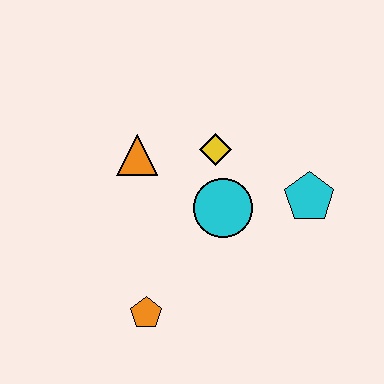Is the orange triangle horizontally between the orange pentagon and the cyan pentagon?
No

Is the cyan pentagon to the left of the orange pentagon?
No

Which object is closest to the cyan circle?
The yellow diamond is closest to the cyan circle.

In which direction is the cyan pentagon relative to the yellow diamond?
The cyan pentagon is to the right of the yellow diamond.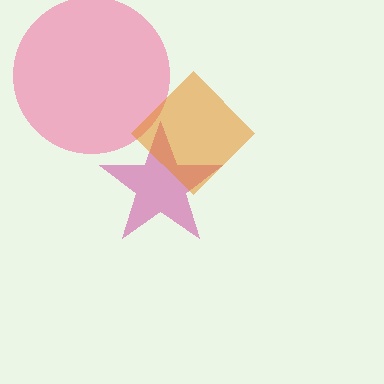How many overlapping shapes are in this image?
There are 3 overlapping shapes in the image.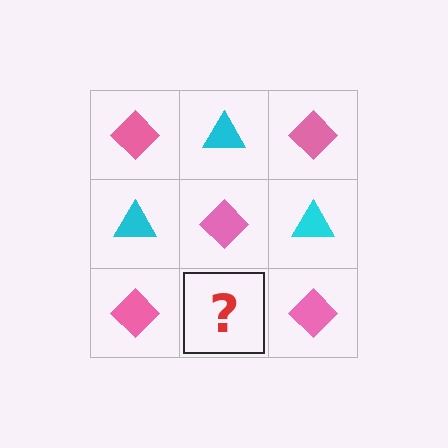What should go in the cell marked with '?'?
The missing cell should contain a cyan triangle.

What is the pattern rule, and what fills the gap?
The rule is that it alternates pink diamond and cyan triangle in a checkerboard pattern. The gap should be filled with a cyan triangle.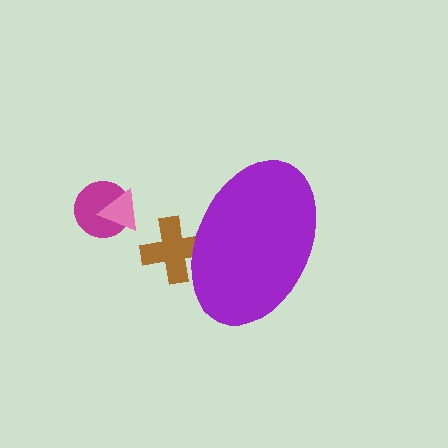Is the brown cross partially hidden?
Yes, the brown cross is partially hidden behind the purple ellipse.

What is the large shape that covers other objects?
A purple ellipse.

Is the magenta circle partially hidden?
No, the magenta circle is fully visible.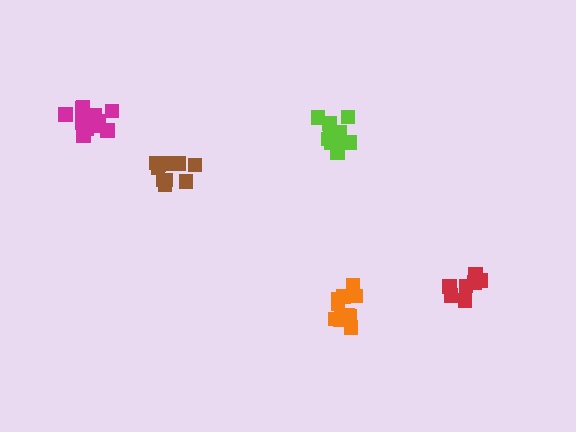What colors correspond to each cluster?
The clusters are colored: orange, red, brown, magenta, lime.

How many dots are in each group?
Group 1: 11 dots, Group 2: 8 dots, Group 3: 10 dots, Group 4: 12 dots, Group 5: 13 dots (54 total).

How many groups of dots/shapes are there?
There are 5 groups.